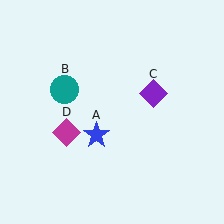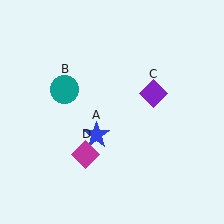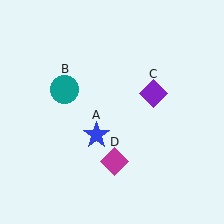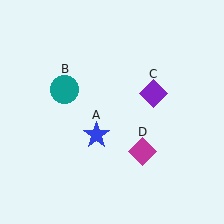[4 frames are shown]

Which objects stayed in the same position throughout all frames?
Blue star (object A) and teal circle (object B) and purple diamond (object C) remained stationary.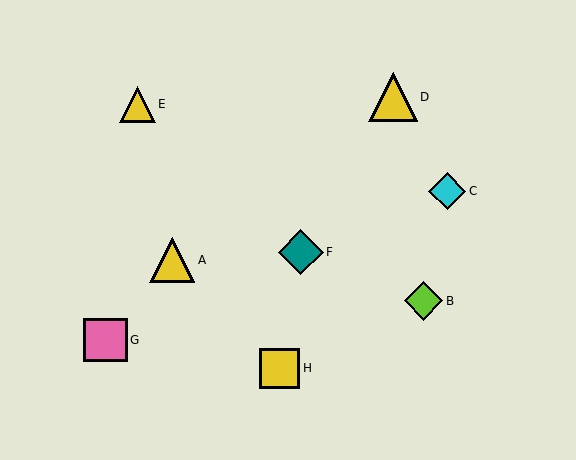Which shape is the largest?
The yellow triangle (labeled D) is the largest.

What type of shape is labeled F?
Shape F is a teal diamond.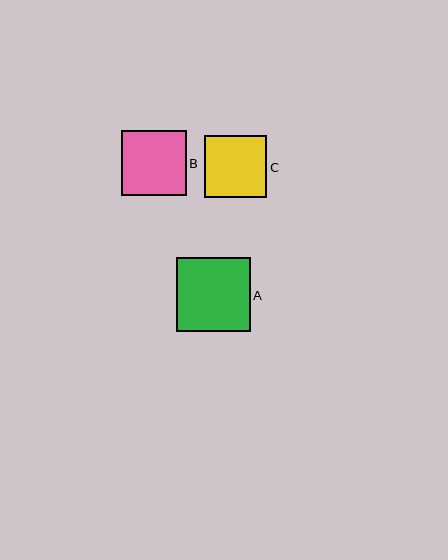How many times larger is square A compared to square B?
Square A is approximately 1.1 times the size of square B.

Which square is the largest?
Square A is the largest with a size of approximately 74 pixels.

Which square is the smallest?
Square C is the smallest with a size of approximately 62 pixels.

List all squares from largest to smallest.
From largest to smallest: A, B, C.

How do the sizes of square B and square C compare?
Square B and square C are approximately the same size.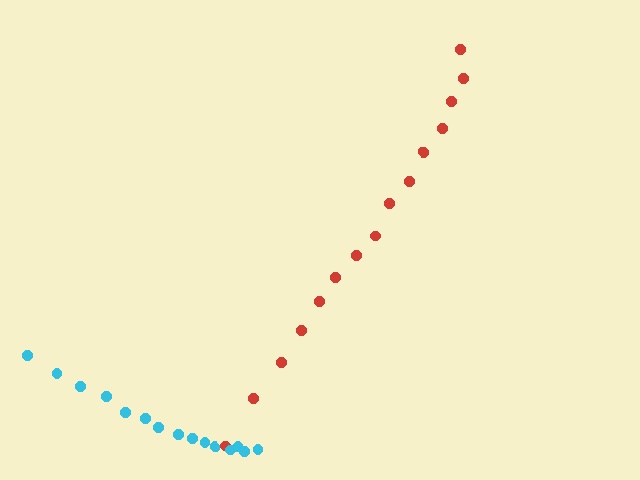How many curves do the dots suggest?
There are 2 distinct paths.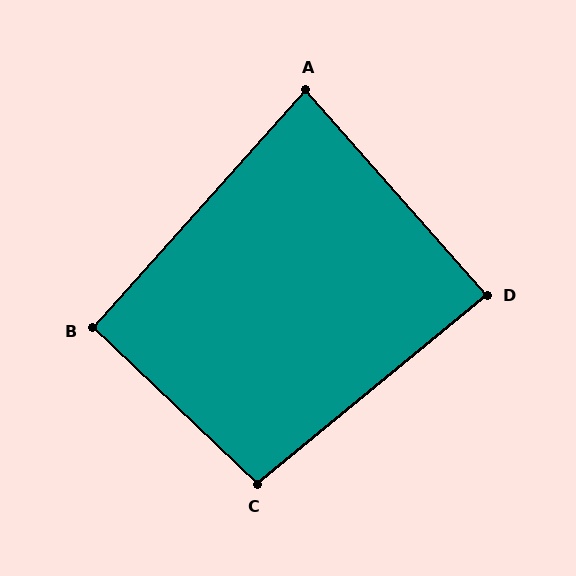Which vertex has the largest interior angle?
C, at approximately 97 degrees.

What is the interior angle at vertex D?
Approximately 88 degrees (approximately right).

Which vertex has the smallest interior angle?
A, at approximately 83 degrees.